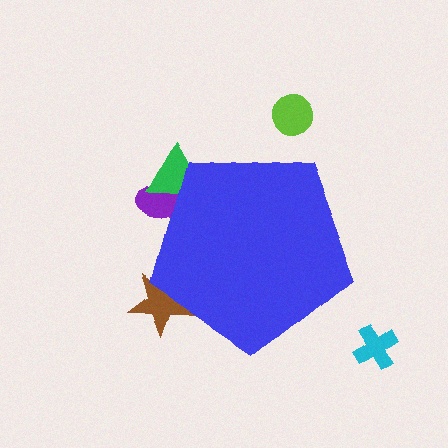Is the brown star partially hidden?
Yes, the brown star is partially hidden behind the blue pentagon.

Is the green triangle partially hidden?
Yes, the green triangle is partially hidden behind the blue pentagon.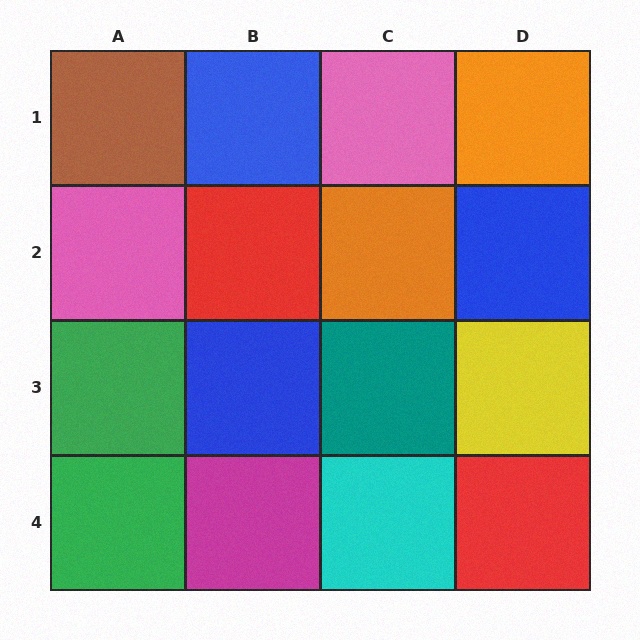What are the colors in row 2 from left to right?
Pink, red, orange, blue.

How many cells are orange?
2 cells are orange.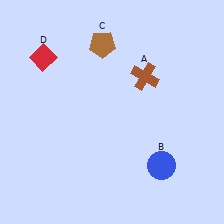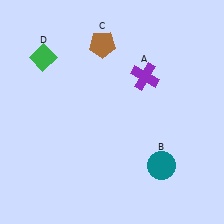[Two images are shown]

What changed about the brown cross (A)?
In Image 1, A is brown. In Image 2, it changed to purple.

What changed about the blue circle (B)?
In Image 1, B is blue. In Image 2, it changed to teal.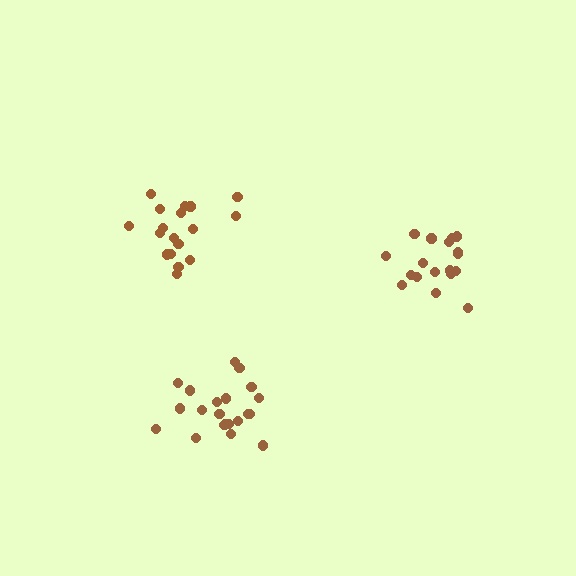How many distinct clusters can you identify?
There are 3 distinct clusters.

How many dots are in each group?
Group 1: 18 dots, Group 2: 18 dots, Group 3: 21 dots (57 total).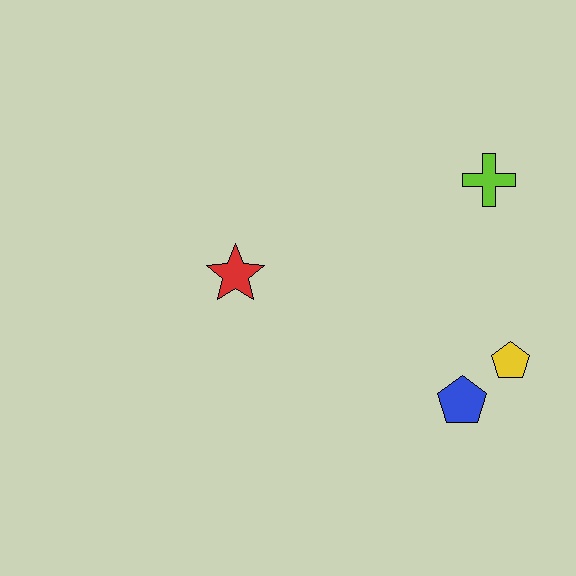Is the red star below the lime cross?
Yes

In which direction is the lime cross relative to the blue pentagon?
The lime cross is above the blue pentagon.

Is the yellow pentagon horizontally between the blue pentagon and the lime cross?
No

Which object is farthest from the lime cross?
The red star is farthest from the lime cross.